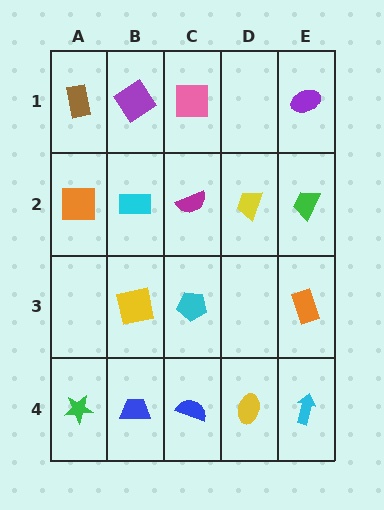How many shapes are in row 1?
4 shapes.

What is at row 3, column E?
An orange rectangle.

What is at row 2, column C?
A magenta semicircle.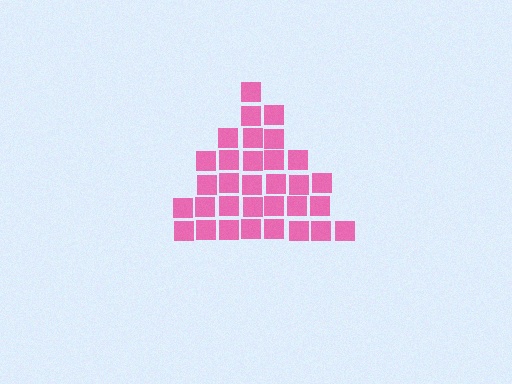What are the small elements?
The small elements are squares.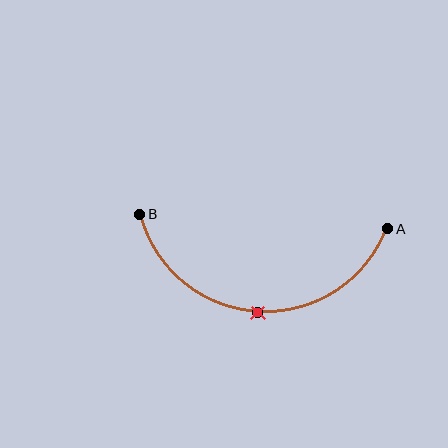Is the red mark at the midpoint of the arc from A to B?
Yes. The red mark lies on the arc at equal arc-length from both A and B — it is the arc midpoint.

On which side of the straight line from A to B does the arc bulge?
The arc bulges below the straight line connecting A and B.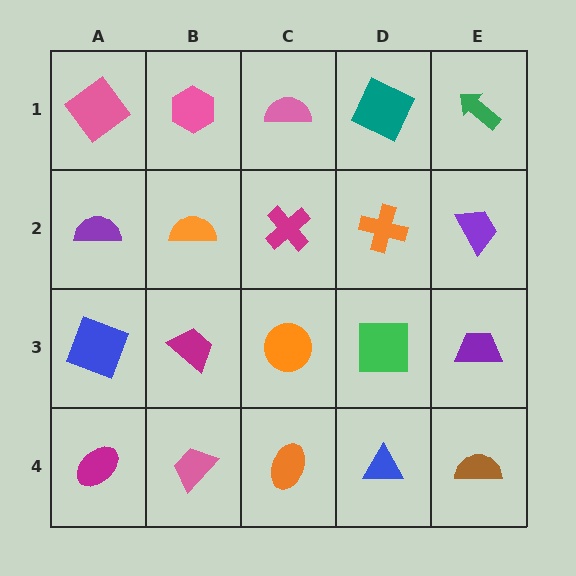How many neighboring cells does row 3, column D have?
4.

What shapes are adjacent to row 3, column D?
An orange cross (row 2, column D), a blue triangle (row 4, column D), an orange circle (row 3, column C), a purple trapezoid (row 3, column E).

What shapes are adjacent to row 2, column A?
A pink diamond (row 1, column A), a blue square (row 3, column A), an orange semicircle (row 2, column B).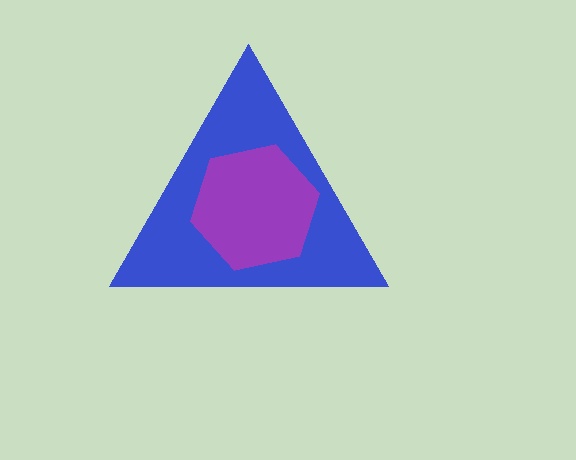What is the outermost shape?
The blue triangle.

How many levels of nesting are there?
2.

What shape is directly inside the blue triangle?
The purple hexagon.